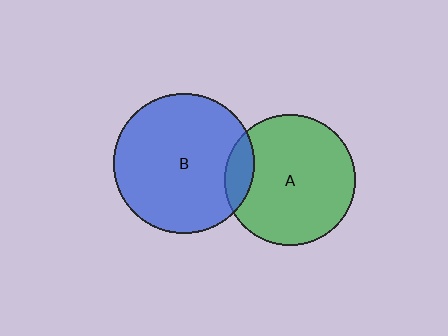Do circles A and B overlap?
Yes.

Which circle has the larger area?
Circle B (blue).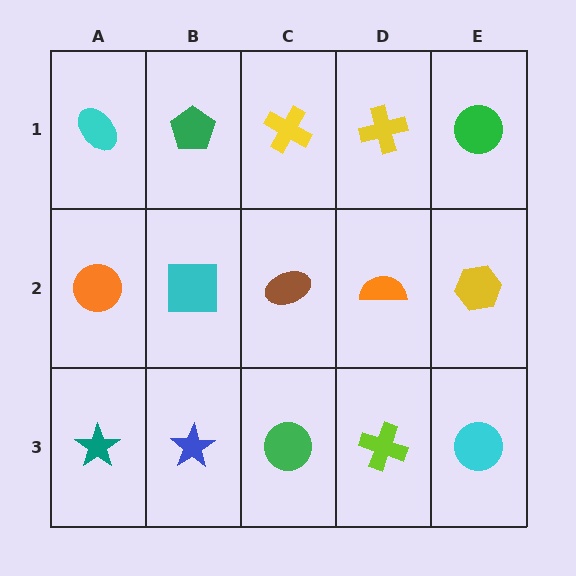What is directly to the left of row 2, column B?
An orange circle.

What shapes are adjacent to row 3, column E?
A yellow hexagon (row 2, column E), a lime cross (row 3, column D).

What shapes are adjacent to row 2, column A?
A cyan ellipse (row 1, column A), a teal star (row 3, column A), a cyan square (row 2, column B).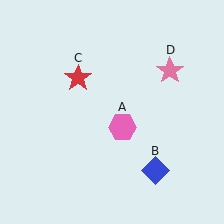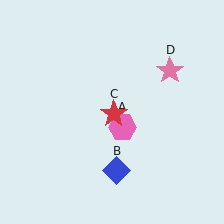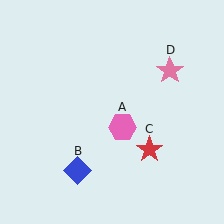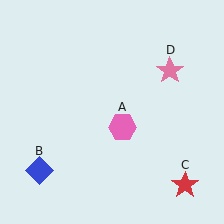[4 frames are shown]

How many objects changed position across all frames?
2 objects changed position: blue diamond (object B), red star (object C).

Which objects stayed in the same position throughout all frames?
Pink hexagon (object A) and pink star (object D) remained stationary.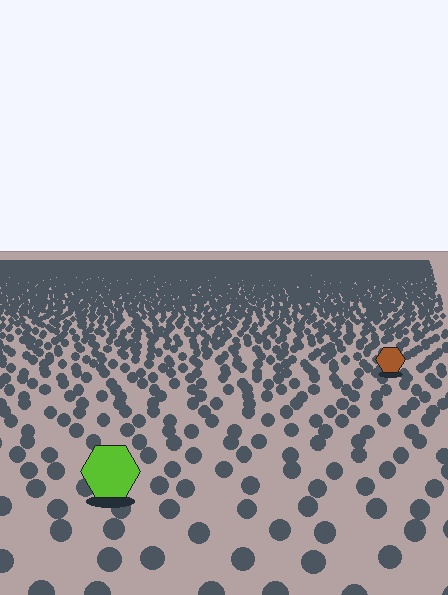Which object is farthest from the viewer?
The brown hexagon is farthest from the viewer. It appears smaller and the ground texture around it is denser.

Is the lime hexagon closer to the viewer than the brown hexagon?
Yes. The lime hexagon is closer — you can tell from the texture gradient: the ground texture is coarser near it.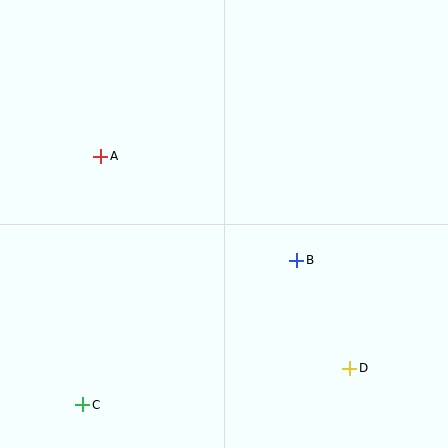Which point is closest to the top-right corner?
Point B is closest to the top-right corner.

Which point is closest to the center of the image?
Point B at (297, 260) is closest to the center.